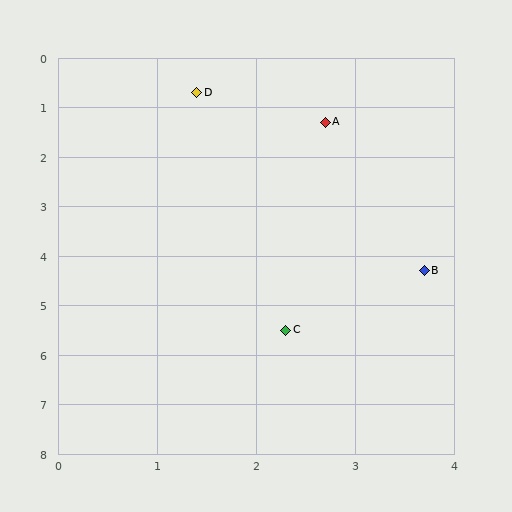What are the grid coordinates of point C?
Point C is at approximately (2.3, 5.5).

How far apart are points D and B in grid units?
Points D and B are about 4.3 grid units apart.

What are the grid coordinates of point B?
Point B is at approximately (3.7, 4.3).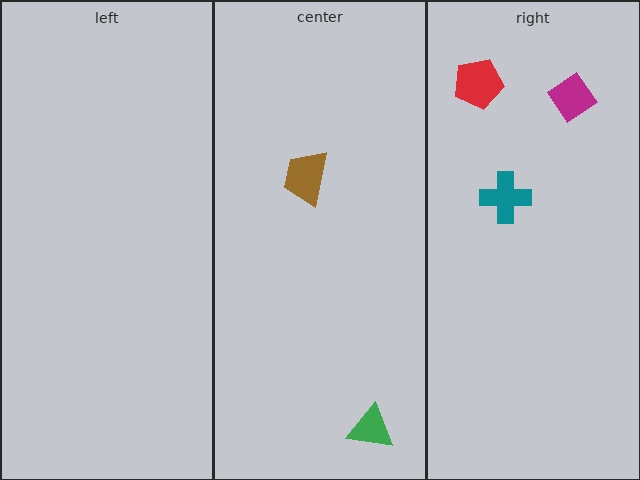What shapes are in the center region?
The green triangle, the brown trapezoid.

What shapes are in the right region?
The magenta diamond, the teal cross, the red pentagon.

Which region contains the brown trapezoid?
The center region.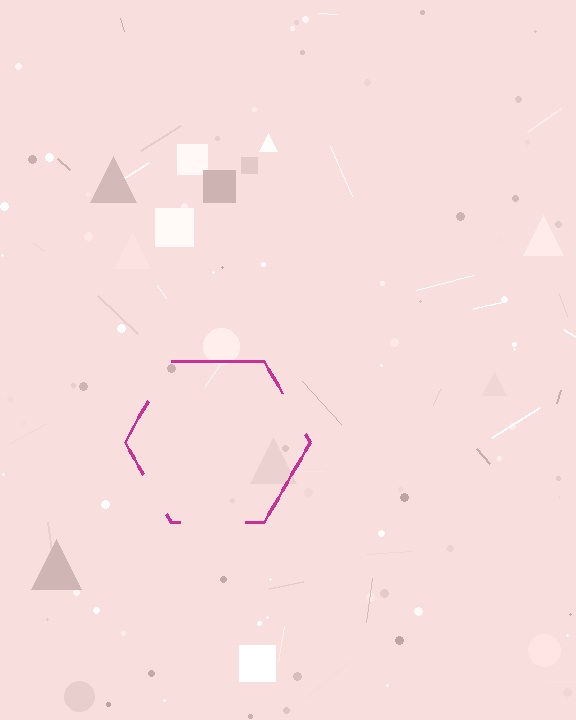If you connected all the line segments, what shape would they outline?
They would outline a hexagon.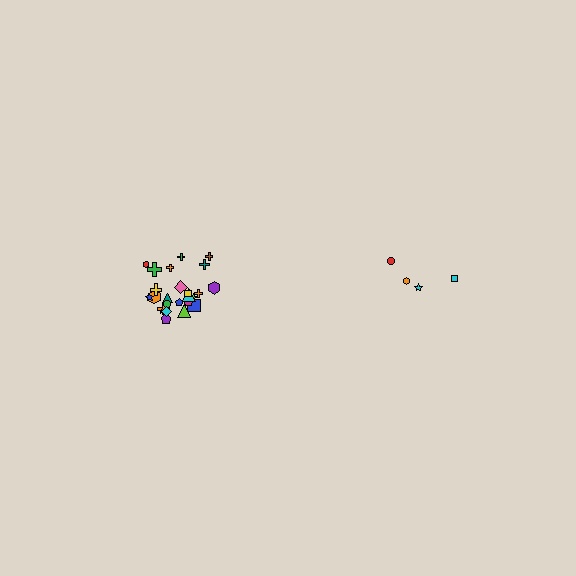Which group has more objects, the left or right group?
The left group.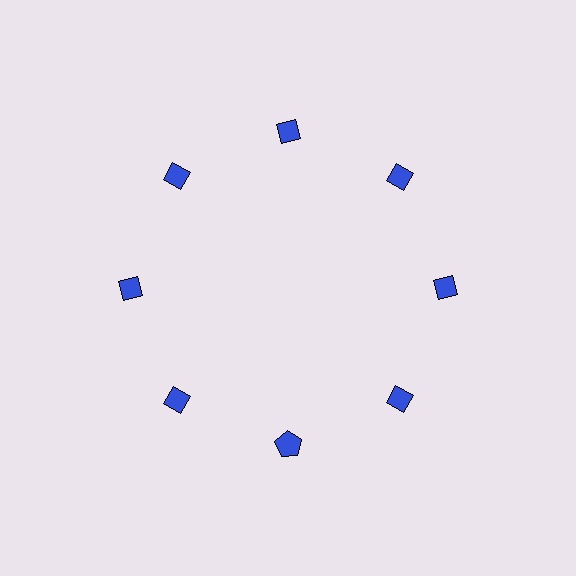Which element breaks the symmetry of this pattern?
The blue pentagon at roughly the 6 o'clock position breaks the symmetry. All other shapes are blue diamonds.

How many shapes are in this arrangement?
There are 8 shapes arranged in a ring pattern.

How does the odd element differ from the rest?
It has a different shape: pentagon instead of diamond.